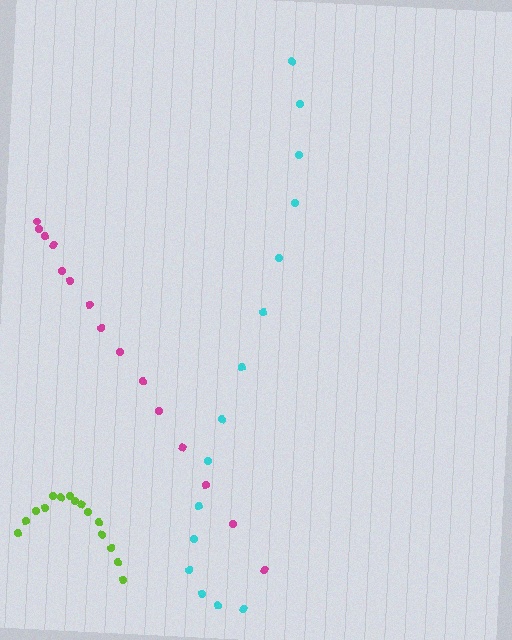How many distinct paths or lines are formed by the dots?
There are 3 distinct paths.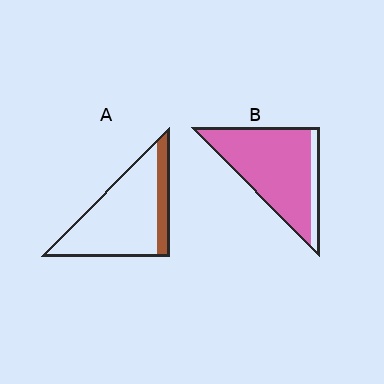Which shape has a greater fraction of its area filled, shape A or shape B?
Shape B.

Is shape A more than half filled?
No.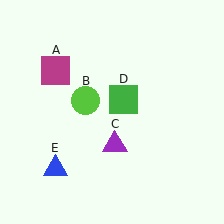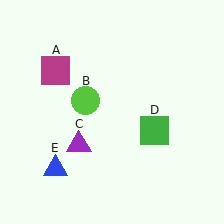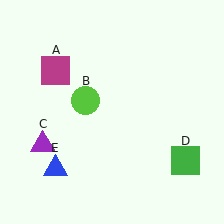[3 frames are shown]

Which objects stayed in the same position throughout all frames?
Magenta square (object A) and lime circle (object B) and blue triangle (object E) remained stationary.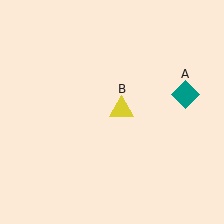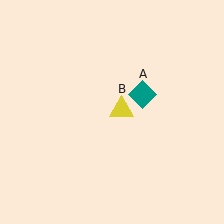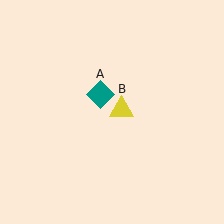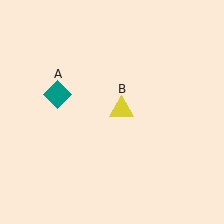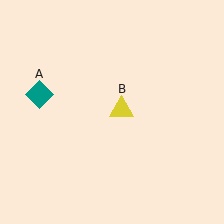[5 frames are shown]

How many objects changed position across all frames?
1 object changed position: teal diamond (object A).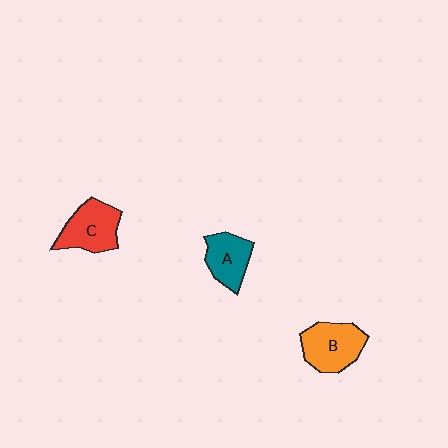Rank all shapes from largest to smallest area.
From largest to smallest: B (orange), C (red), A (teal).